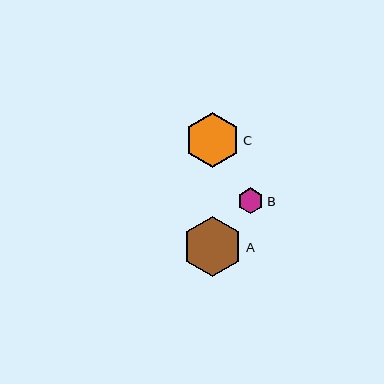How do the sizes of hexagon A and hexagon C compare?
Hexagon A and hexagon C are approximately the same size.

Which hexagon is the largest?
Hexagon A is the largest with a size of approximately 60 pixels.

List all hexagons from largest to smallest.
From largest to smallest: A, C, B.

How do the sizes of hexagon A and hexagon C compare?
Hexagon A and hexagon C are approximately the same size.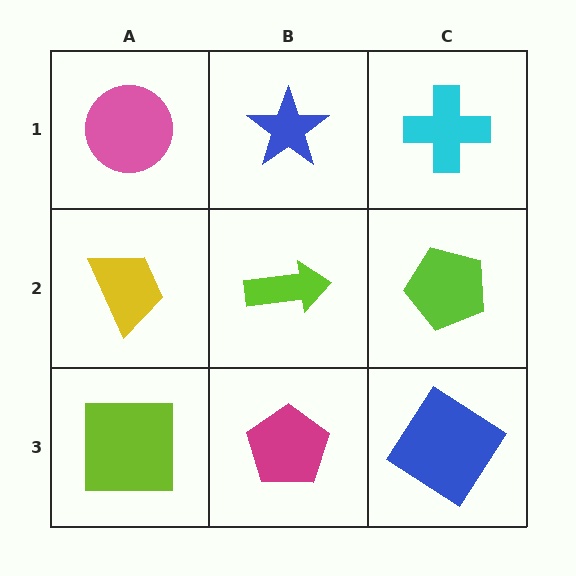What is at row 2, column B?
A lime arrow.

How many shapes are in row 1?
3 shapes.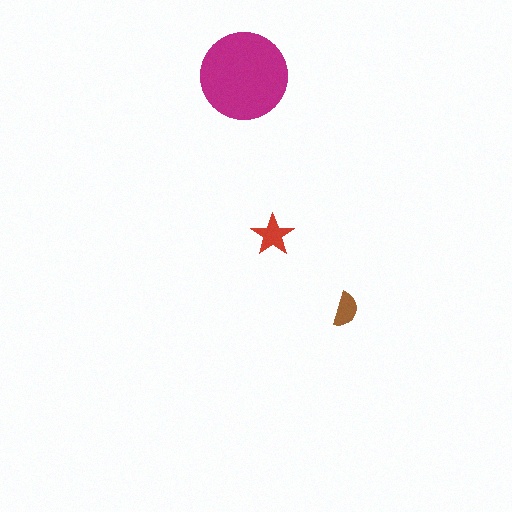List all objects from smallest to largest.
The brown semicircle, the red star, the magenta circle.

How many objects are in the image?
There are 3 objects in the image.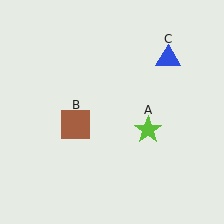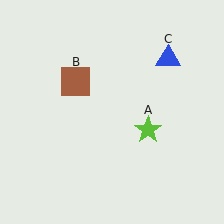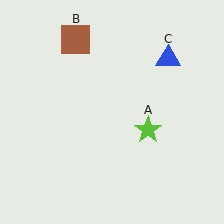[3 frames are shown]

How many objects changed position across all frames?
1 object changed position: brown square (object B).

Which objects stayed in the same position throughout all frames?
Lime star (object A) and blue triangle (object C) remained stationary.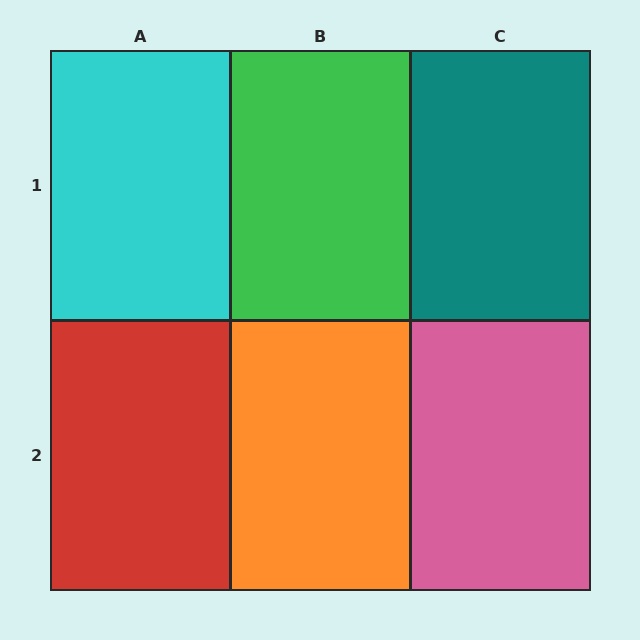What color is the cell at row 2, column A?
Red.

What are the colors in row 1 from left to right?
Cyan, green, teal.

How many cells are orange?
1 cell is orange.